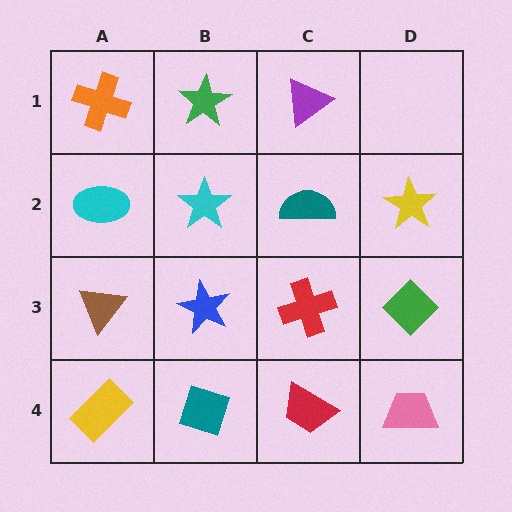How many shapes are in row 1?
3 shapes.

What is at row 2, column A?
A cyan ellipse.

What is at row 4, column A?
A yellow rectangle.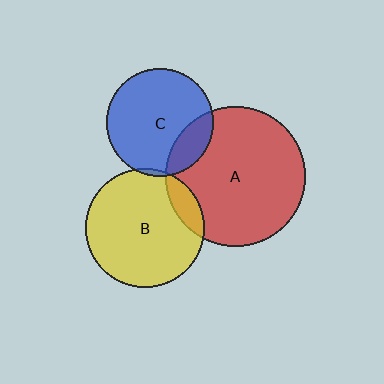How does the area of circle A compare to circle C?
Approximately 1.7 times.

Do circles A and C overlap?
Yes.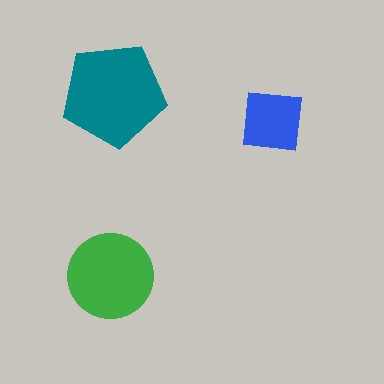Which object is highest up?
The teal pentagon is topmost.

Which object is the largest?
The teal pentagon.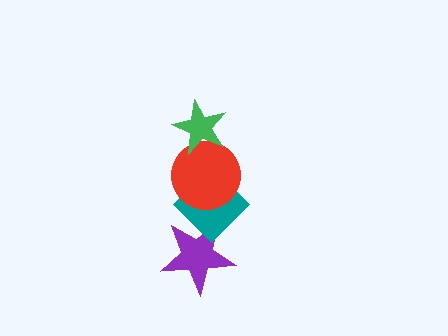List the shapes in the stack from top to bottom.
From top to bottom: the green star, the red circle, the teal diamond, the purple star.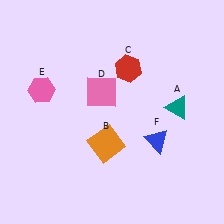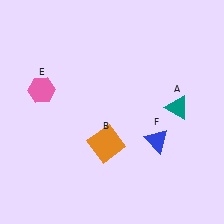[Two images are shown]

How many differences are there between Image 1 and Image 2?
There are 2 differences between the two images.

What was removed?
The pink square (D), the red hexagon (C) were removed in Image 2.